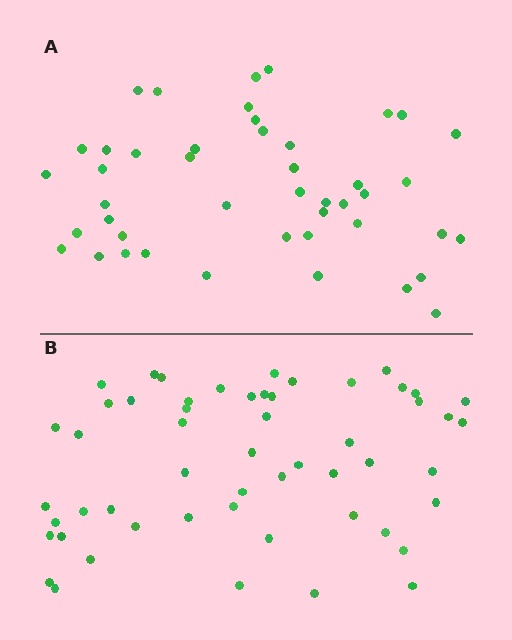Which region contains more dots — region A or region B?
Region B (the bottom region) has more dots.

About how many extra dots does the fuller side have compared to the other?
Region B has roughly 8 or so more dots than region A.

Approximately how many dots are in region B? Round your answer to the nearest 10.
About 50 dots. (The exact count is 54, which rounds to 50.)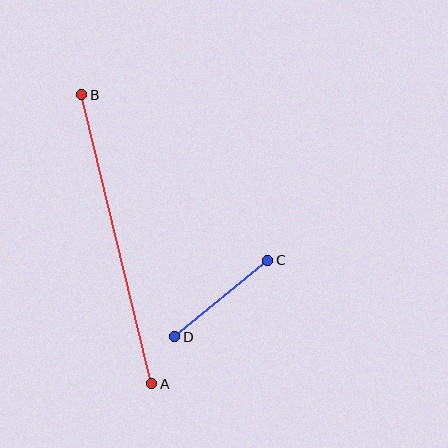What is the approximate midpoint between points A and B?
The midpoint is at approximately (117, 239) pixels.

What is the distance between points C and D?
The distance is approximately 121 pixels.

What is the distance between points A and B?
The distance is approximately 297 pixels.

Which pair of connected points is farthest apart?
Points A and B are farthest apart.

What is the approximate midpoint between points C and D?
The midpoint is at approximately (221, 299) pixels.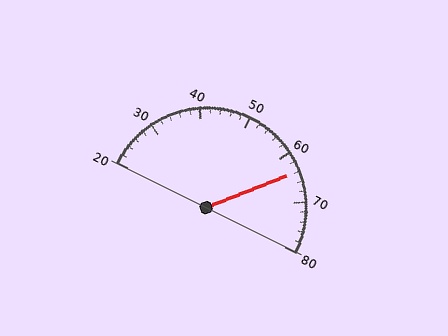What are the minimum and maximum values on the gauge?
The gauge ranges from 20 to 80.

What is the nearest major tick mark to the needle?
The nearest major tick mark is 60.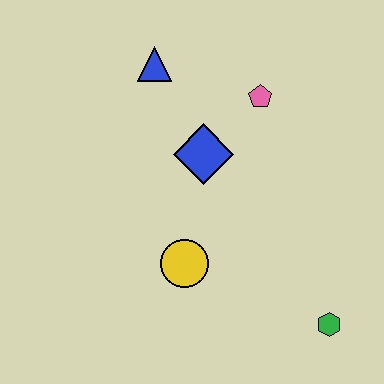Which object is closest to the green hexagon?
The yellow circle is closest to the green hexagon.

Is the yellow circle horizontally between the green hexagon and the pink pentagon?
No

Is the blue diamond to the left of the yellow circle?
No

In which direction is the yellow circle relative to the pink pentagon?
The yellow circle is below the pink pentagon.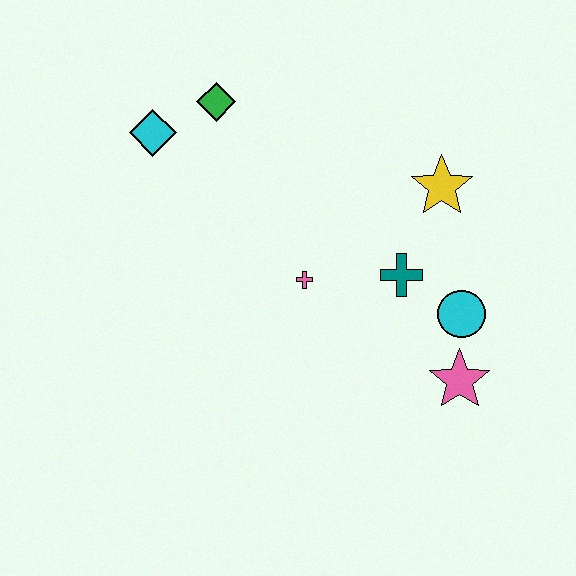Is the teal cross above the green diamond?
No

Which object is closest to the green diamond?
The cyan diamond is closest to the green diamond.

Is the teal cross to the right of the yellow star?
No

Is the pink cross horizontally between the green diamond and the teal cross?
Yes